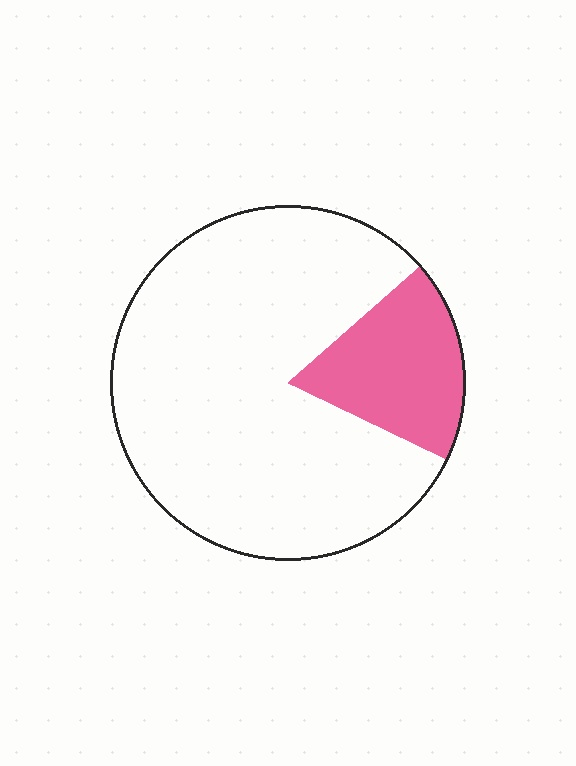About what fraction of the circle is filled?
About one fifth (1/5).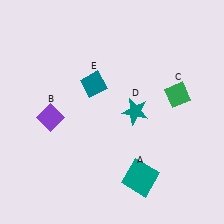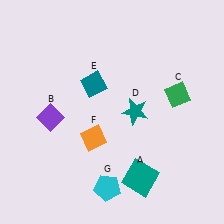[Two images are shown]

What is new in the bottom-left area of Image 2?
A cyan pentagon (G) was added in the bottom-left area of Image 2.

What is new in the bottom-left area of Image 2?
An orange diamond (F) was added in the bottom-left area of Image 2.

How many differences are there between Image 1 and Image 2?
There are 2 differences between the two images.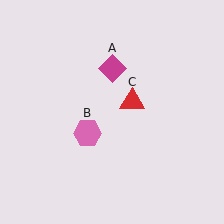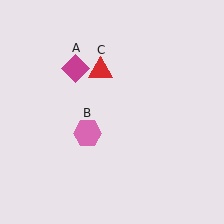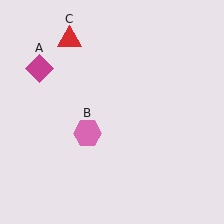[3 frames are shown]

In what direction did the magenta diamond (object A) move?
The magenta diamond (object A) moved left.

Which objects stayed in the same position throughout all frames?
Pink hexagon (object B) remained stationary.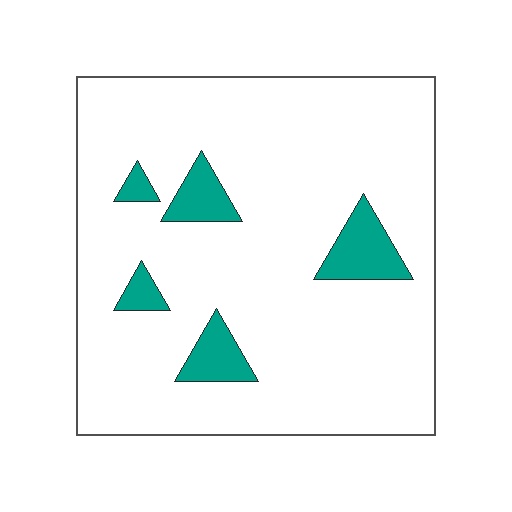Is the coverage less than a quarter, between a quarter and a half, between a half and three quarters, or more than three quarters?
Less than a quarter.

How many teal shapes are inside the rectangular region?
5.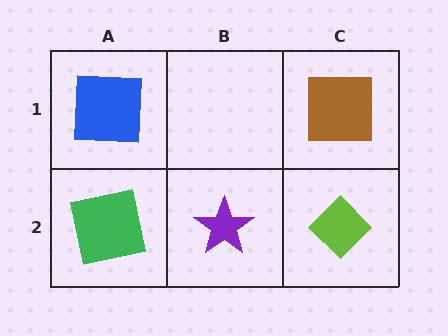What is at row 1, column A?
A blue square.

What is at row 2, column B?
A purple star.